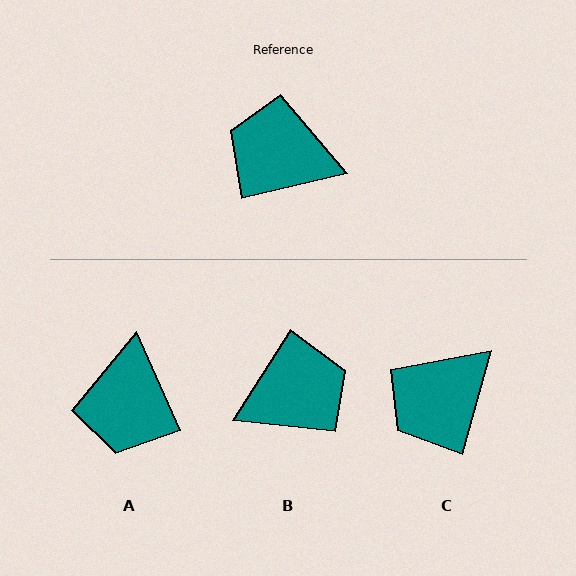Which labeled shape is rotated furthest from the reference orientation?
B, about 136 degrees away.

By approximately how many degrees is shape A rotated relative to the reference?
Approximately 100 degrees counter-clockwise.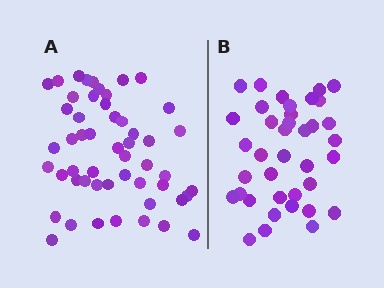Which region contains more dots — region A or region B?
Region A (the left region) has more dots.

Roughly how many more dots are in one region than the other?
Region A has approximately 15 more dots than region B.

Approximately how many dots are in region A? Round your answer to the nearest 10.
About 50 dots. (The exact count is 52, which rounds to 50.)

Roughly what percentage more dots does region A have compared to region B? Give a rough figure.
About 35% more.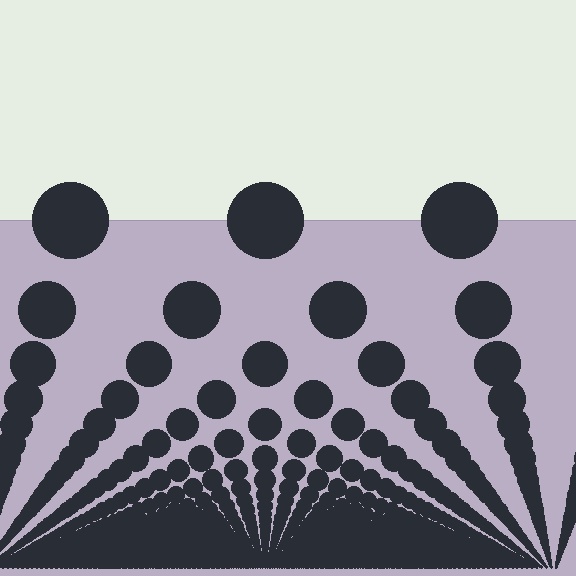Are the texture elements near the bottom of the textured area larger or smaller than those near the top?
Smaller. The gradient is inverted — elements near the bottom are smaller and denser.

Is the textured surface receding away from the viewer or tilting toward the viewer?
The surface appears to tilt toward the viewer. Texture elements get larger and sparser toward the top.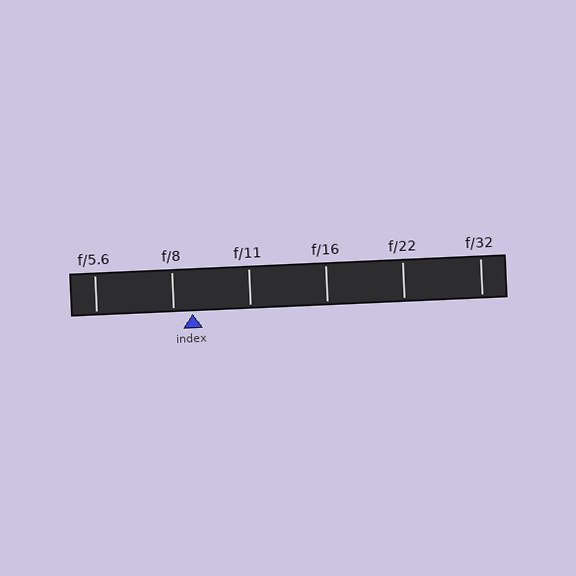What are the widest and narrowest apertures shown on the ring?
The widest aperture shown is f/5.6 and the narrowest is f/32.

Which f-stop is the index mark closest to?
The index mark is closest to f/8.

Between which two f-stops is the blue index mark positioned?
The index mark is between f/8 and f/11.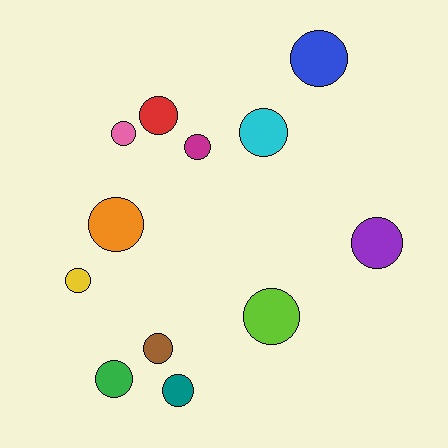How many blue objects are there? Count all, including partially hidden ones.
There is 1 blue object.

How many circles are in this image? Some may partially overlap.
There are 12 circles.